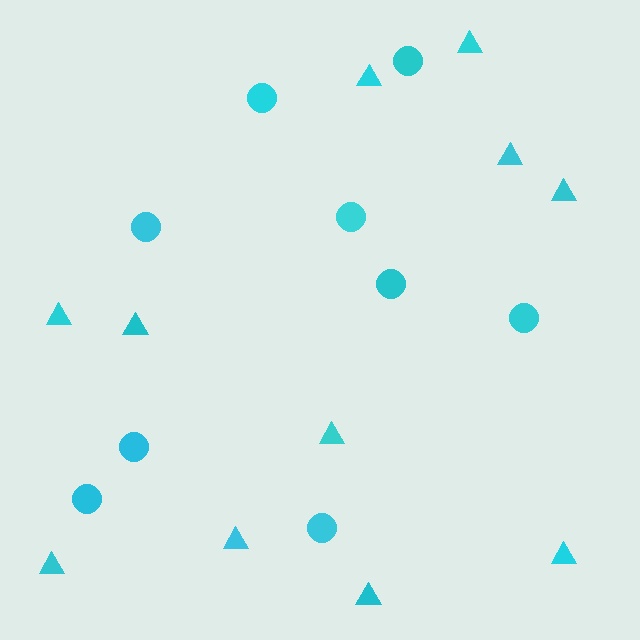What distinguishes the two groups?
There are 2 groups: one group of triangles (11) and one group of circles (9).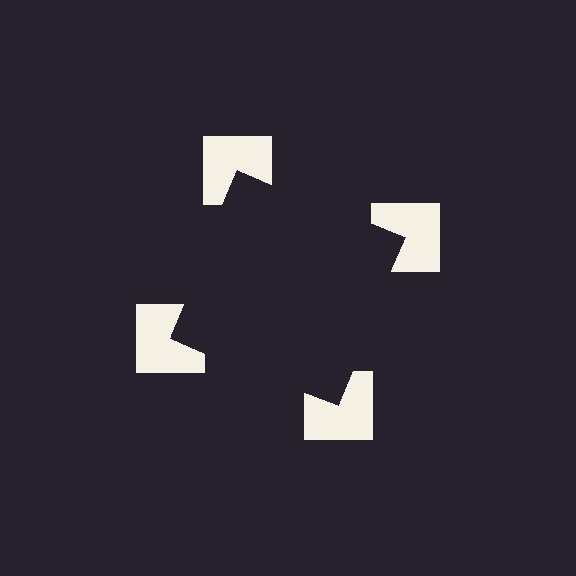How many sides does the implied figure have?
4 sides.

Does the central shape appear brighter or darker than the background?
It typically appears slightly darker than the background, even though no actual brightness change is drawn.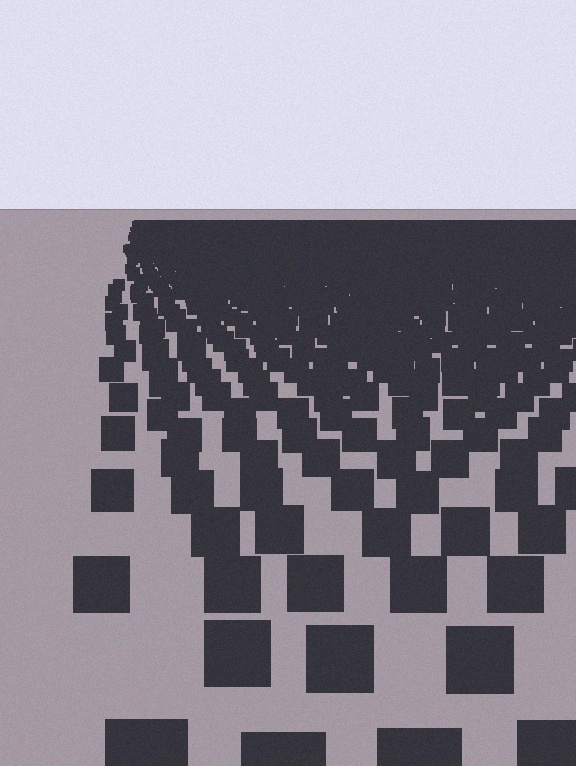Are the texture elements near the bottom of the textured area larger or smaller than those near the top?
Larger. Near the bottom, elements are closer to the viewer and appear at a bigger on-screen size.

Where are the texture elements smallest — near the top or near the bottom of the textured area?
Near the top.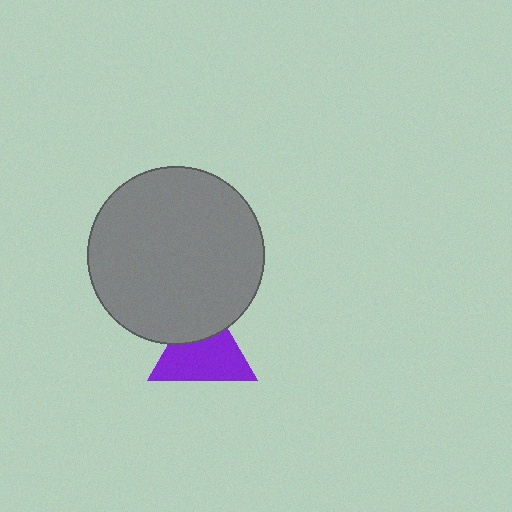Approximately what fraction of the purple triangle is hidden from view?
Roughly 32% of the purple triangle is hidden behind the gray circle.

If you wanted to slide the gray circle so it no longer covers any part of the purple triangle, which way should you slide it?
Slide it up — that is the most direct way to separate the two shapes.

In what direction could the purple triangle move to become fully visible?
The purple triangle could move down. That would shift it out from behind the gray circle entirely.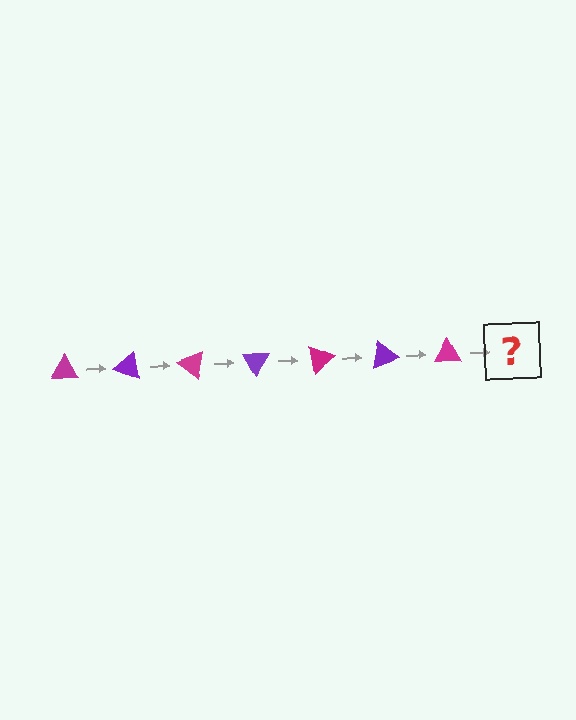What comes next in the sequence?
The next element should be a purple triangle, rotated 140 degrees from the start.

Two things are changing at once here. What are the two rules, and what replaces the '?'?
The two rules are that it rotates 20 degrees each step and the color cycles through magenta and purple. The '?' should be a purple triangle, rotated 140 degrees from the start.